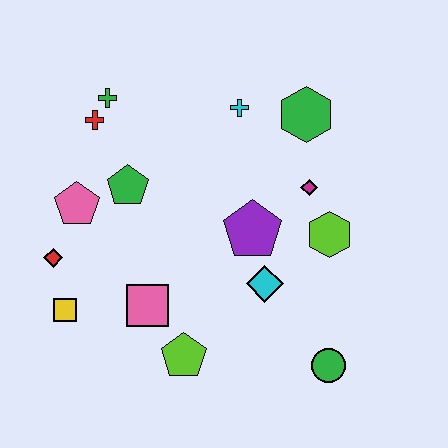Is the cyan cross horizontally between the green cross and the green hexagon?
Yes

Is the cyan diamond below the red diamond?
Yes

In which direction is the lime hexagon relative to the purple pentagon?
The lime hexagon is to the right of the purple pentagon.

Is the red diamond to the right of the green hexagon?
No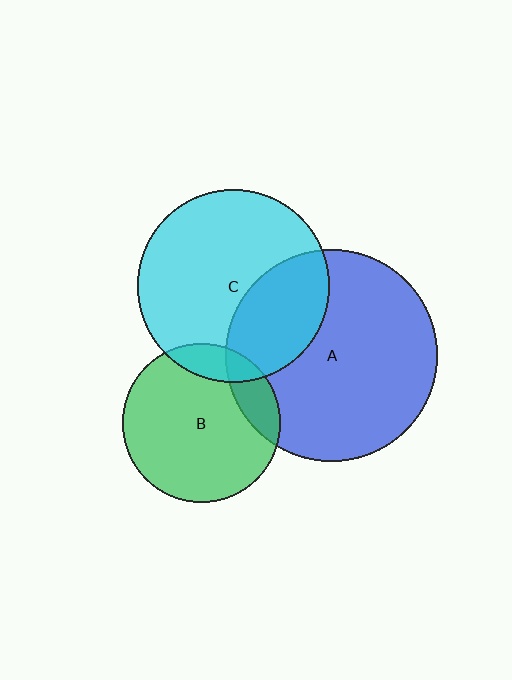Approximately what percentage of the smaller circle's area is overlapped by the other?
Approximately 30%.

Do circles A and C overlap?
Yes.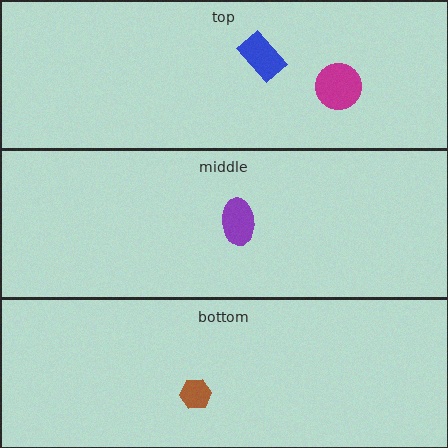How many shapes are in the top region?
2.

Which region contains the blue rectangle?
The top region.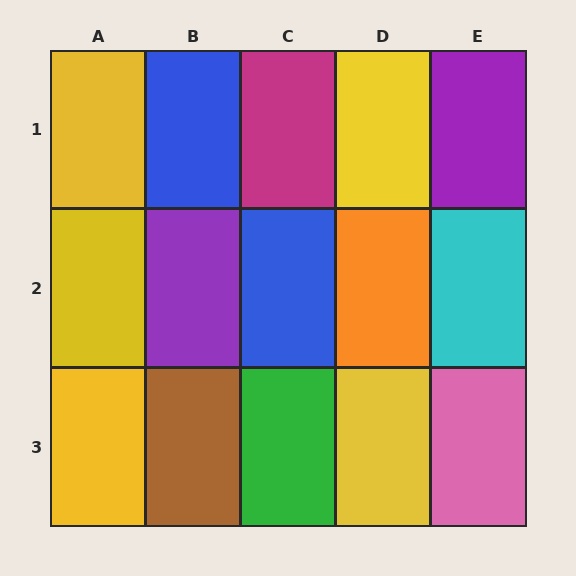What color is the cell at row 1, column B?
Blue.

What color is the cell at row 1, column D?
Yellow.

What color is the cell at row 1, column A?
Yellow.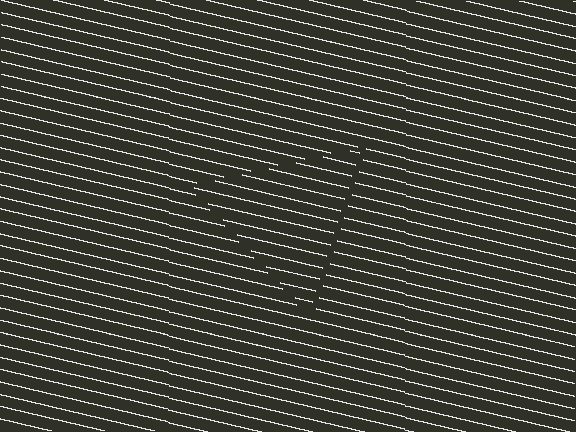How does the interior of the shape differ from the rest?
The interior of the shape contains the same grating, shifted by half a period — the contour is defined by the phase discontinuity where line-ends from the inner and outer gratings abut.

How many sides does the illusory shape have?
3 sides — the line-ends trace a triangle.